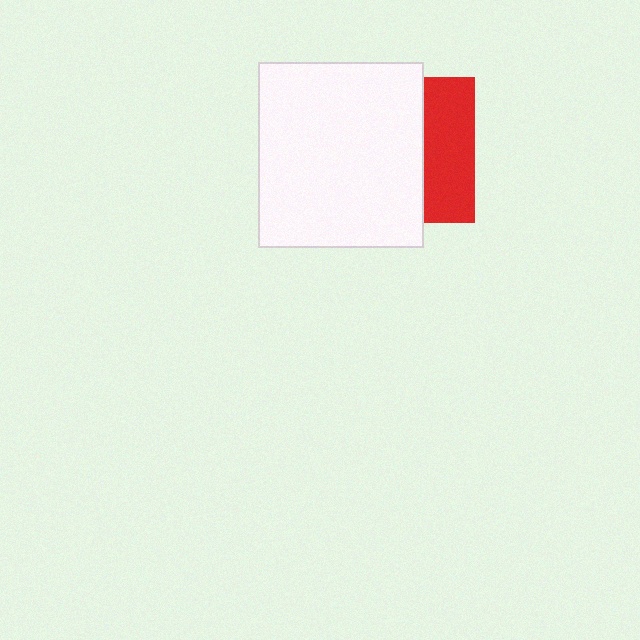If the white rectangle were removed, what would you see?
You would see the complete red square.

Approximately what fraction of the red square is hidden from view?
Roughly 64% of the red square is hidden behind the white rectangle.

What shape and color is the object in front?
The object in front is a white rectangle.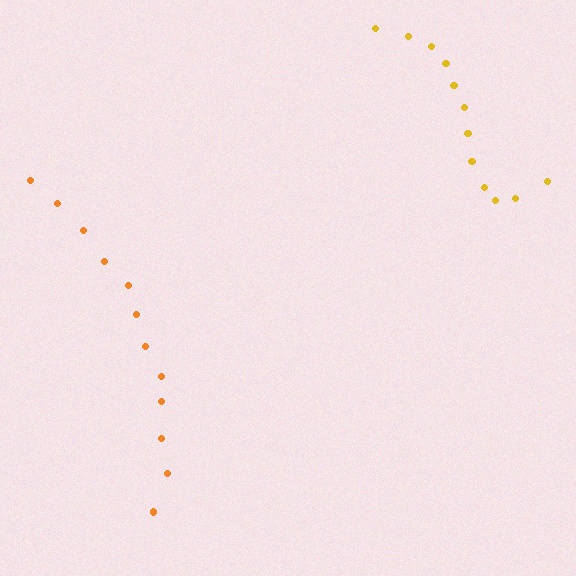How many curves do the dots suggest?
There are 2 distinct paths.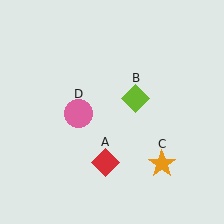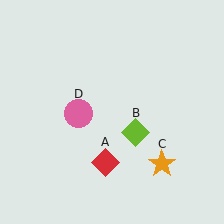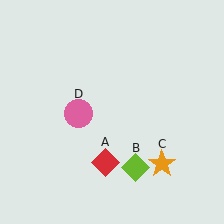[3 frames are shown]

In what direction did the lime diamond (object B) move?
The lime diamond (object B) moved down.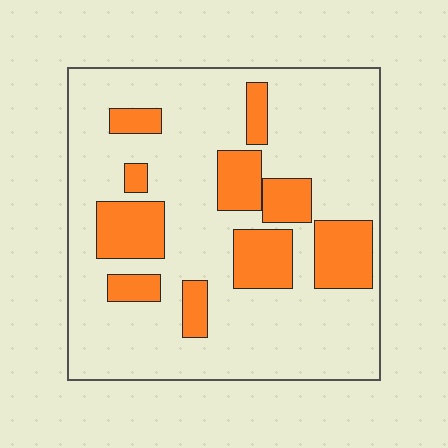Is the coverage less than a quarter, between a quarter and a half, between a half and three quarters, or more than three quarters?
Less than a quarter.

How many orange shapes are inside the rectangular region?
10.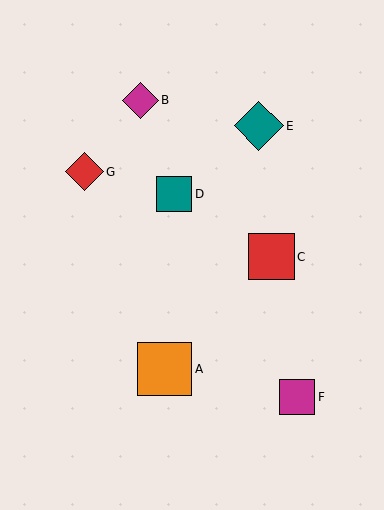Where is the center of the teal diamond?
The center of the teal diamond is at (259, 126).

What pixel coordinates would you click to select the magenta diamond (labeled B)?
Click at (140, 100) to select the magenta diamond B.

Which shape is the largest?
The orange square (labeled A) is the largest.